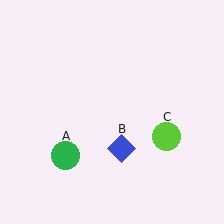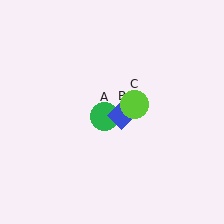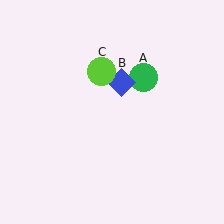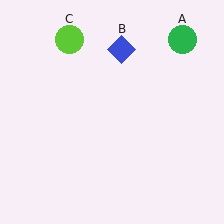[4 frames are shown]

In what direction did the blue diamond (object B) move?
The blue diamond (object B) moved up.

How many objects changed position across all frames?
3 objects changed position: green circle (object A), blue diamond (object B), lime circle (object C).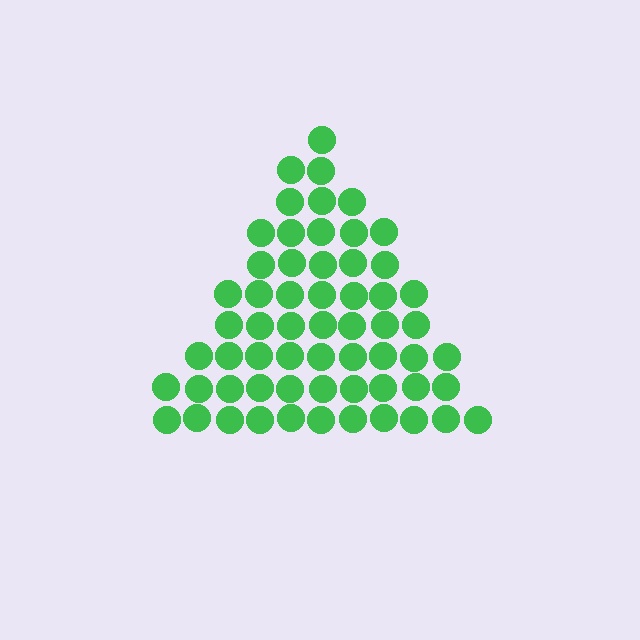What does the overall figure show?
The overall figure shows a triangle.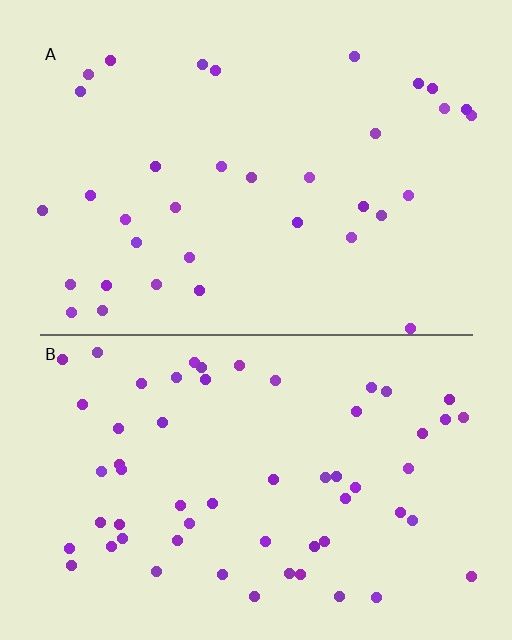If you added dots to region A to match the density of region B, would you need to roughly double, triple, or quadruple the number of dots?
Approximately double.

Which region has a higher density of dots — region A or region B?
B (the bottom).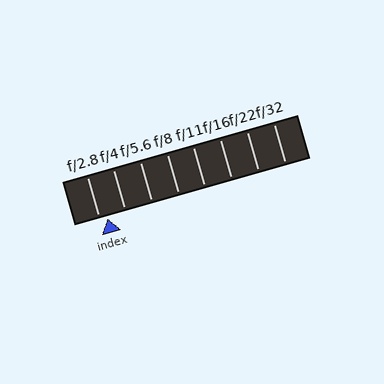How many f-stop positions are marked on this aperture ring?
There are 8 f-stop positions marked.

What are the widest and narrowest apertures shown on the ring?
The widest aperture shown is f/2.8 and the narrowest is f/32.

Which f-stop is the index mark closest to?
The index mark is closest to f/2.8.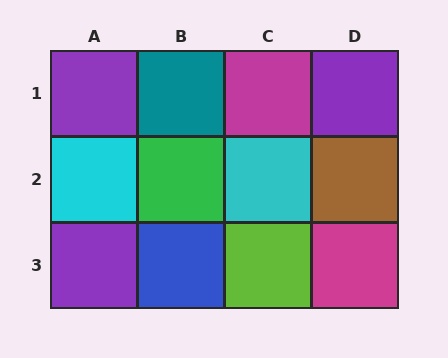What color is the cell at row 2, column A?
Cyan.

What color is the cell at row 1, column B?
Teal.